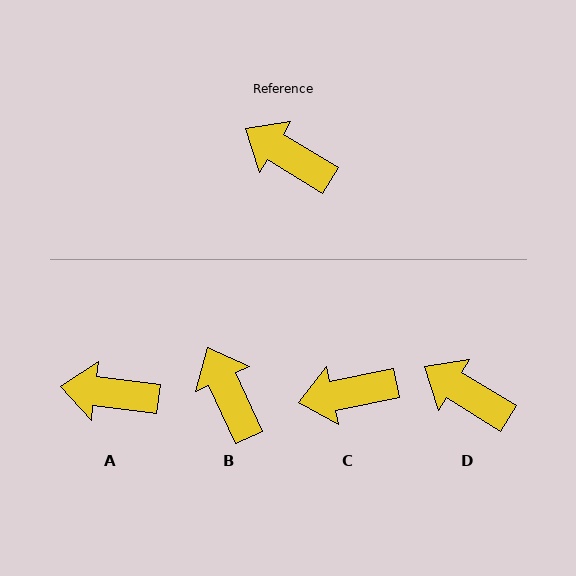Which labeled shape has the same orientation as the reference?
D.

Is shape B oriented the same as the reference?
No, it is off by about 33 degrees.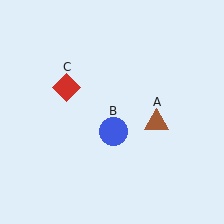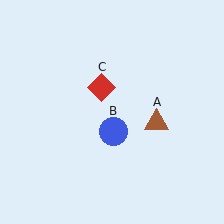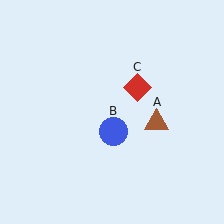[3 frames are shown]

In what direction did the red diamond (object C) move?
The red diamond (object C) moved right.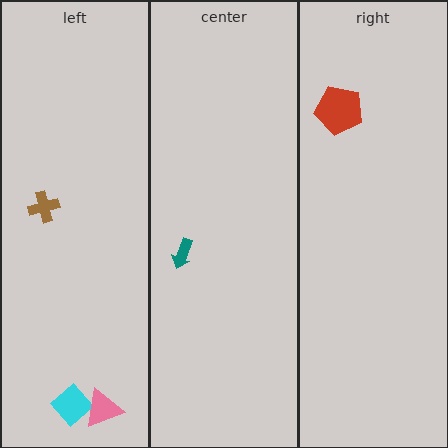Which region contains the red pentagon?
The right region.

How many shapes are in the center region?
1.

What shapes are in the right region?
The red pentagon.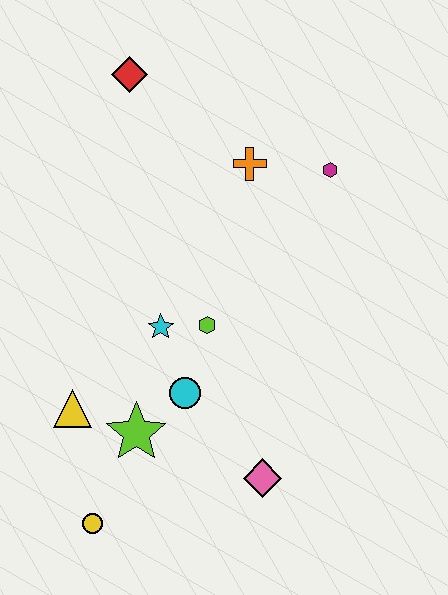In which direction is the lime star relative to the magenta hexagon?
The lime star is below the magenta hexagon.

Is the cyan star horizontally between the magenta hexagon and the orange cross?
No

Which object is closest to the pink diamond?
The cyan circle is closest to the pink diamond.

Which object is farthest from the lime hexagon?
The red diamond is farthest from the lime hexagon.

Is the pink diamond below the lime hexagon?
Yes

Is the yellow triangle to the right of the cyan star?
No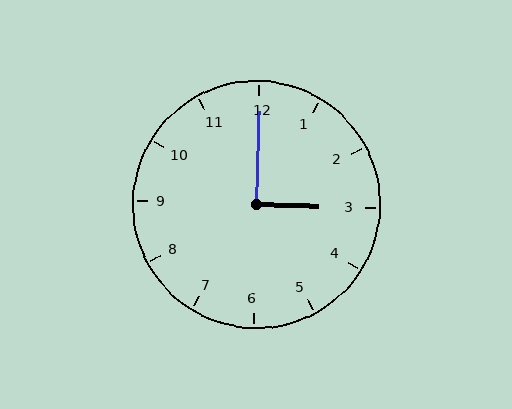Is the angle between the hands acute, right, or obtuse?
It is right.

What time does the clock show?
3:00.